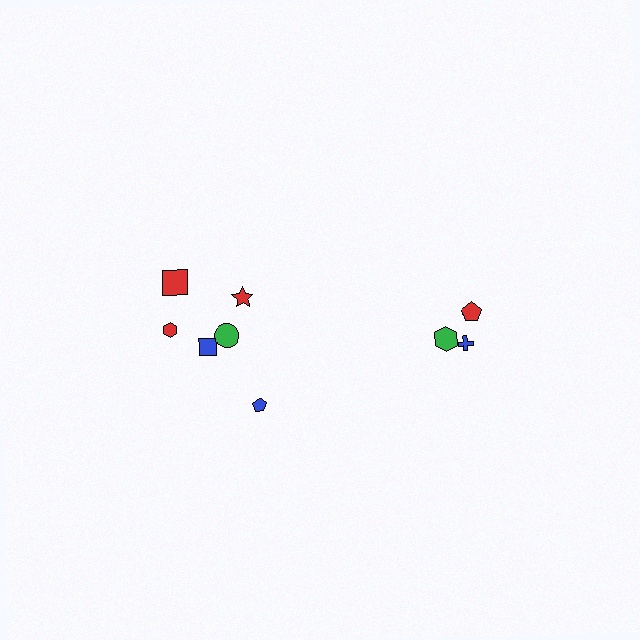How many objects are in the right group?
There are 4 objects.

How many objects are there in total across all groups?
There are 10 objects.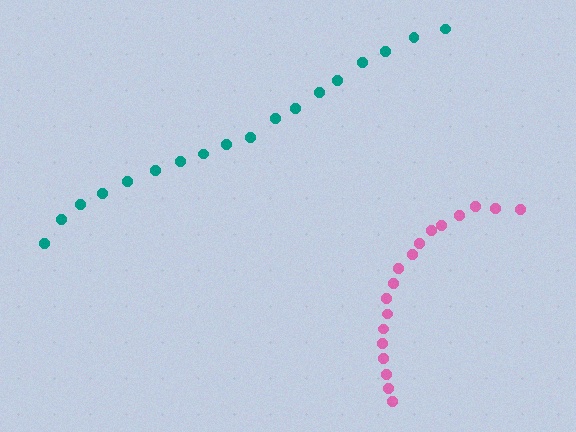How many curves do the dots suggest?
There are 2 distinct paths.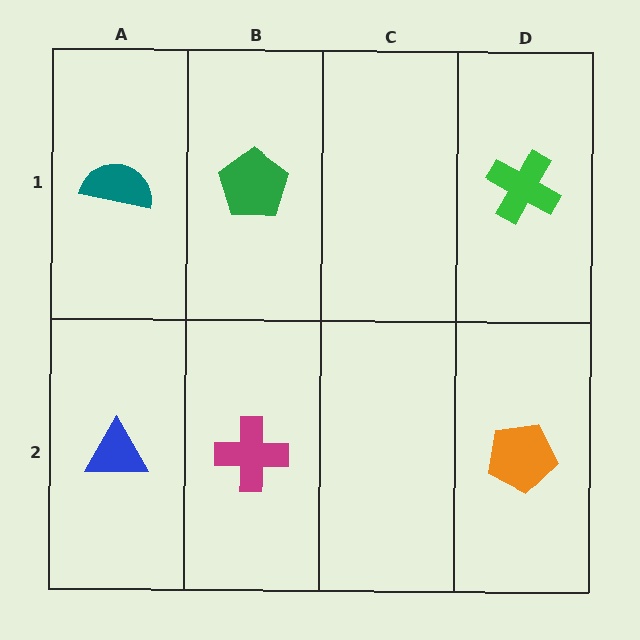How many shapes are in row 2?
3 shapes.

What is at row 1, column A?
A teal semicircle.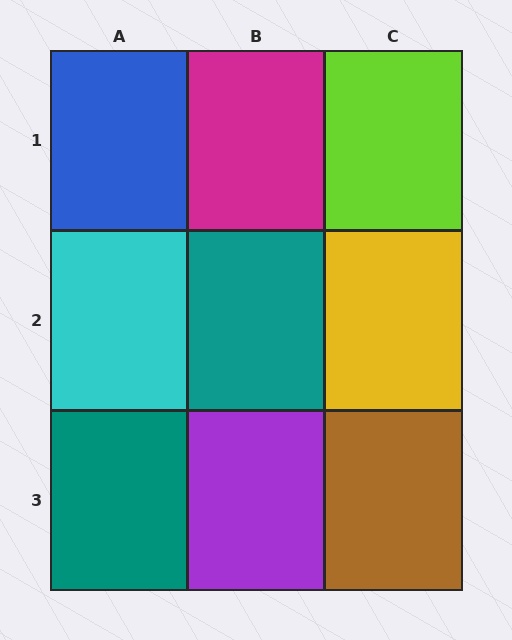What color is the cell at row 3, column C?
Brown.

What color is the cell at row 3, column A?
Teal.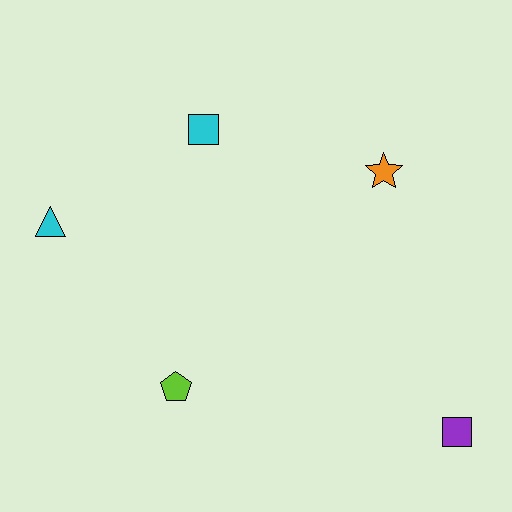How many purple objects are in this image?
There is 1 purple object.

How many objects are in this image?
There are 5 objects.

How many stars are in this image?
There is 1 star.